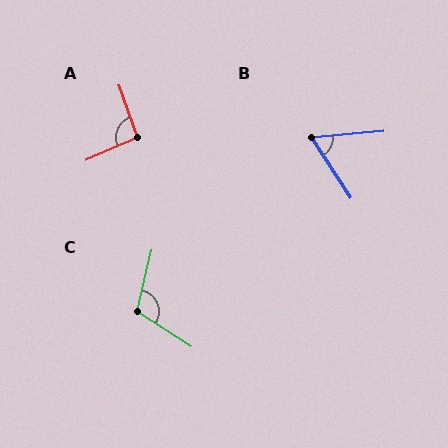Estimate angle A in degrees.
Approximately 95 degrees.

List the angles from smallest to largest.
B (62°), A (95°), C (109°).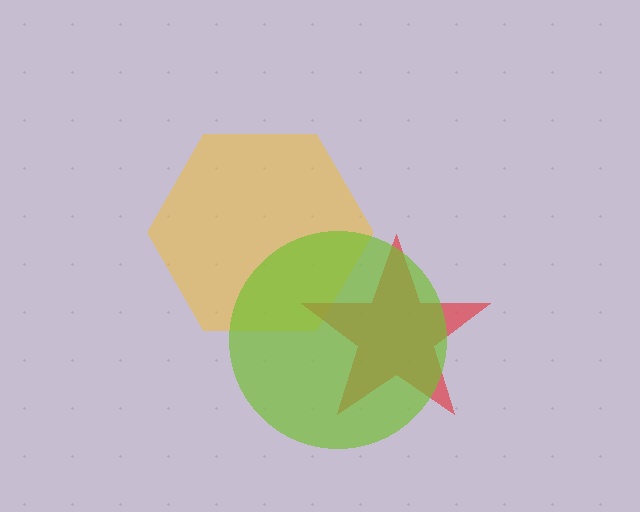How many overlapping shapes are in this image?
There are 3 overlapping shapes in the image.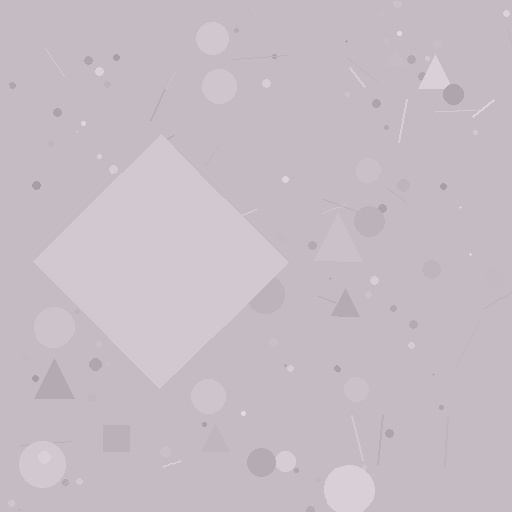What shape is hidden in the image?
A diamond is hidden in the image.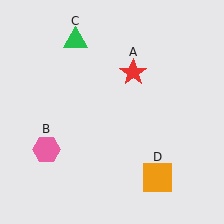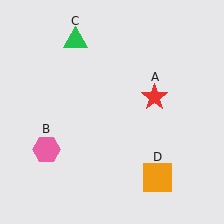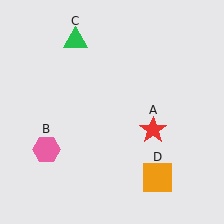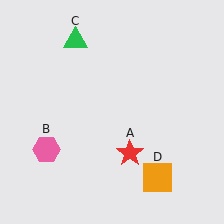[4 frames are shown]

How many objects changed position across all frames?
1 object changed position: red star (object A).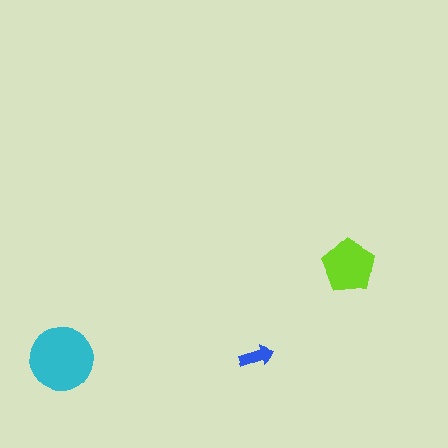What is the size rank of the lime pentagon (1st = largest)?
2nd.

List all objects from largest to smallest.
The cyan circle, the lime pentagon, the blue arrow.